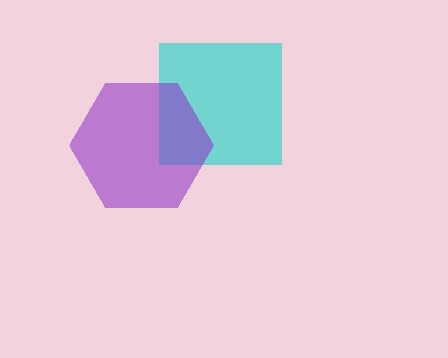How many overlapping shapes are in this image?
There are 2 overlapping shapes in the image.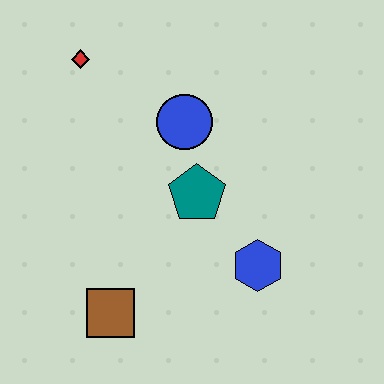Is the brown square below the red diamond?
Yes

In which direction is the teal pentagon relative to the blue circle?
The teal pentagon is below the blue circle.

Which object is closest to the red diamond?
The blue circle is closest to the red diamond.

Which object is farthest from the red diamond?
The blue hexagon is farthest from the red diamond.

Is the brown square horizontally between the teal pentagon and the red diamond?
Yes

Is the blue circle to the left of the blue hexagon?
Yes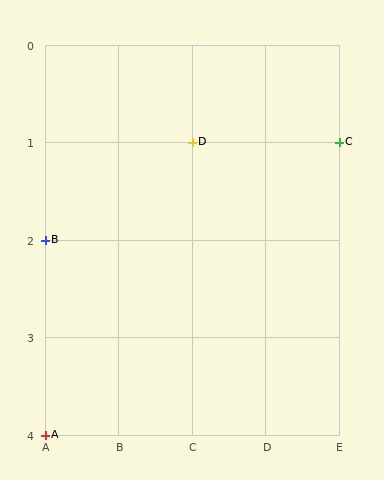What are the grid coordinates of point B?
Point B is at grid coordinates (A, 2).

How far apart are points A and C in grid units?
Points A and C are 4 columns and 3 rows apart (about 5.0 grid units diagonally).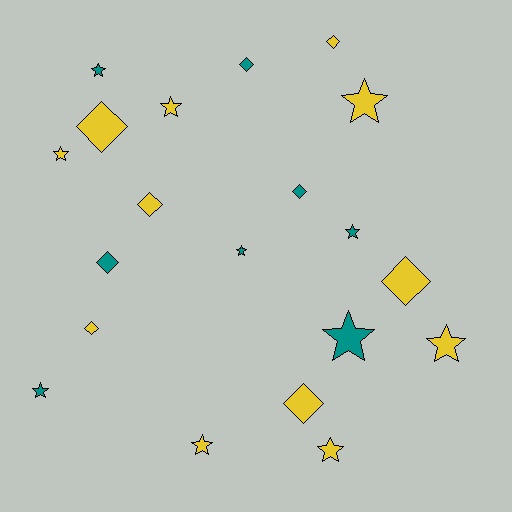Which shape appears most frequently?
Star, with 11 objects.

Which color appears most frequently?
Yellow, with 12 objects.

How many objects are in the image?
There are 20 objects.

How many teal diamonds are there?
There are 3 teal diamonds.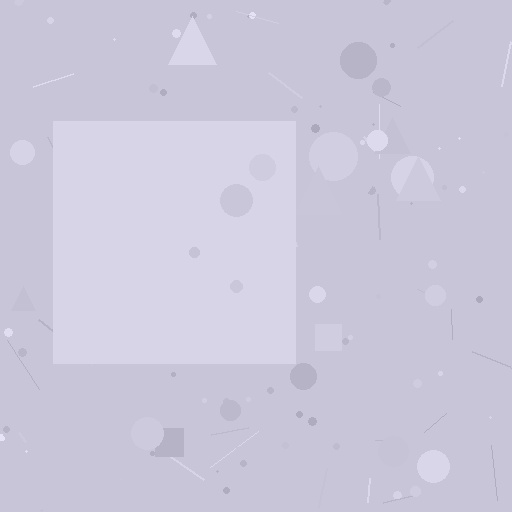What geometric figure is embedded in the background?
A square is embedded in the background.